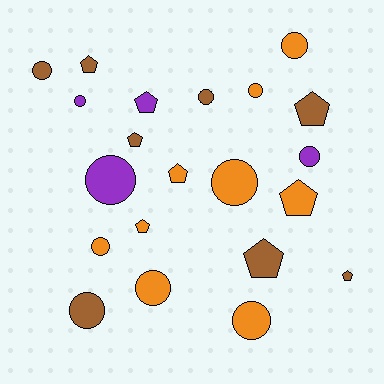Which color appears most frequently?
Orange, with 9 objects.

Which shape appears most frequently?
Circle, with 12 objects.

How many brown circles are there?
There are 3 brown circles.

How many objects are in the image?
There are 21 objects.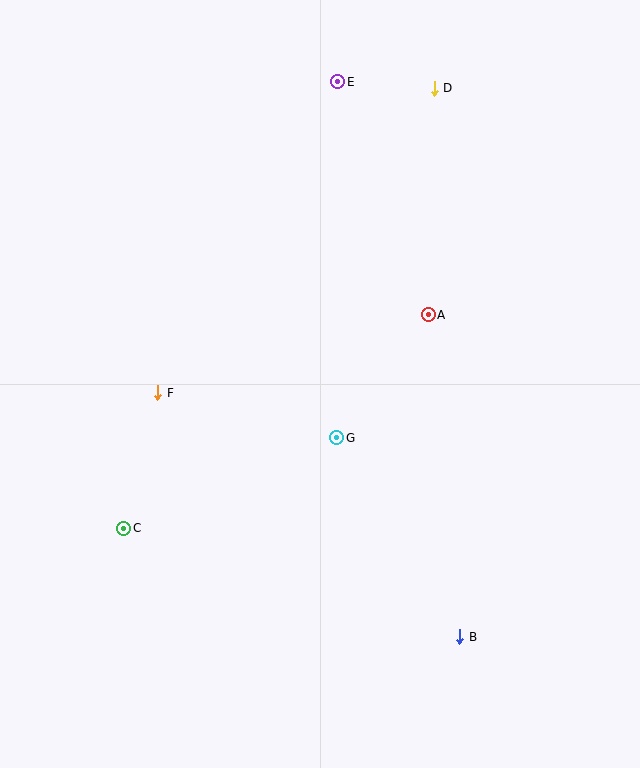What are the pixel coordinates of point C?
Point C is at (124, 528).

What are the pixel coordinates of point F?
Point F is at (158, 393).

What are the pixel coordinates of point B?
Point B is at (460, 637).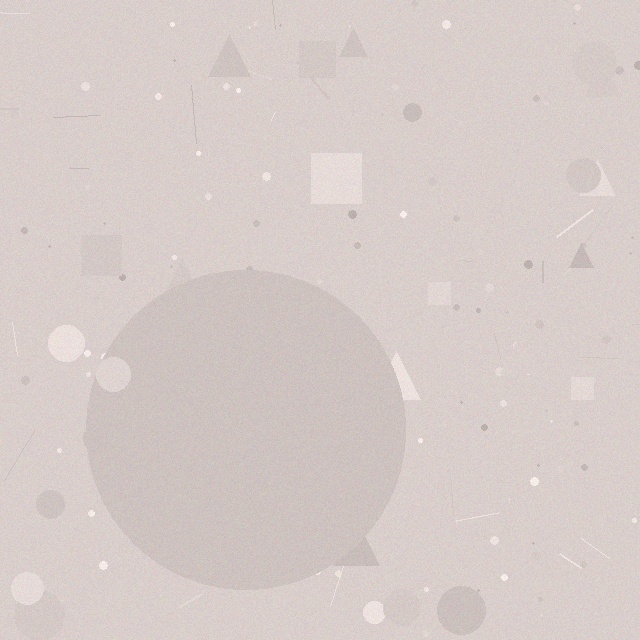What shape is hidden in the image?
A circle is hidden in the image.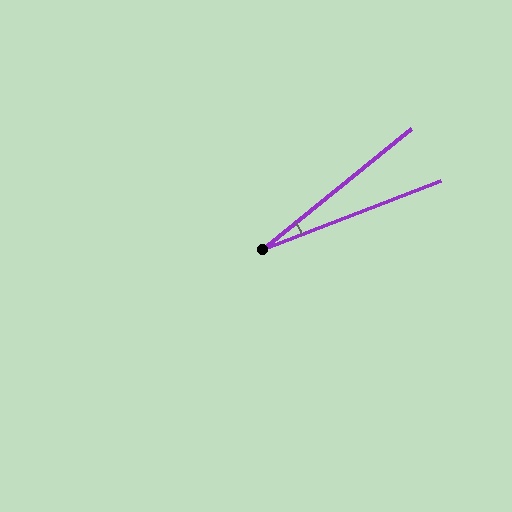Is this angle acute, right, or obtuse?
It is acute.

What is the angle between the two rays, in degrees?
Approximately 18 degrees.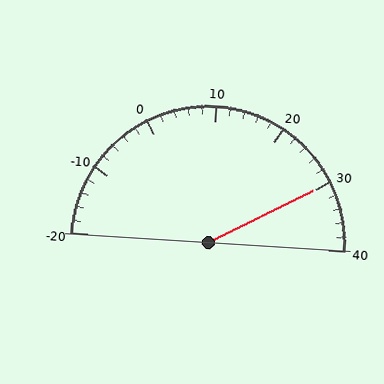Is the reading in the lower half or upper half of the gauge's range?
The reading is in the upper half of the range (-20 to 40).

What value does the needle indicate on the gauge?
The needle indicates approximately 30.